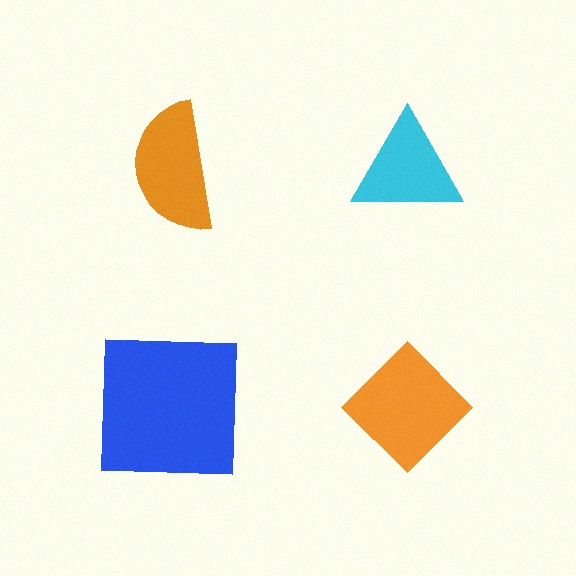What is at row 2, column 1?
A blue square.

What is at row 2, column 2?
An orange diamond.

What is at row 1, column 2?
A cyan triangle.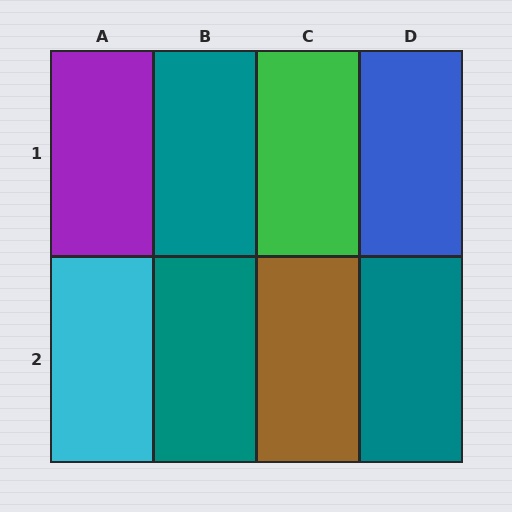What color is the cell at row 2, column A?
Cyan.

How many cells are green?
1 cell is green.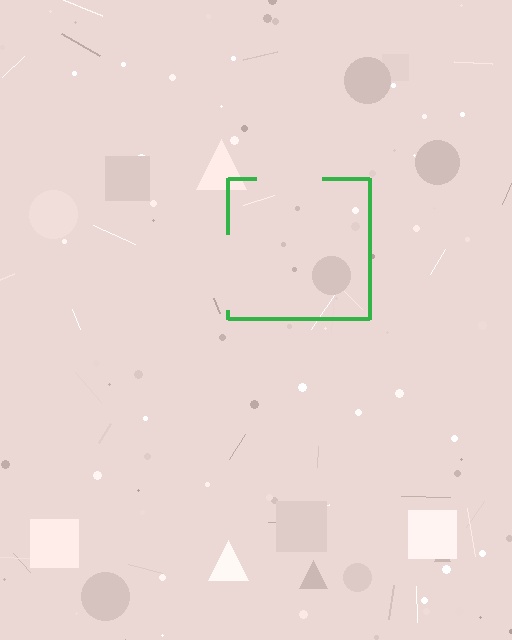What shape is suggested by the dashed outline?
The dashed outline suggests a square.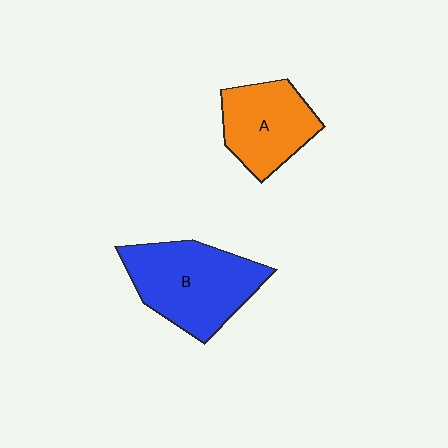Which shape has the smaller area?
Shape A (orange).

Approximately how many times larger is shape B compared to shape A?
Approximately 1.4 times.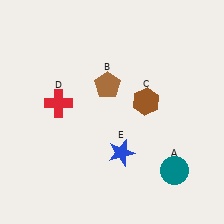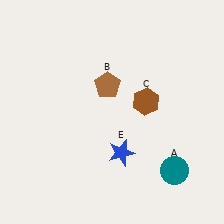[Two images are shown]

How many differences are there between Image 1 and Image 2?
There is 1 difference between the two images.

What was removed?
The red cross (D) was removed in Image 2.